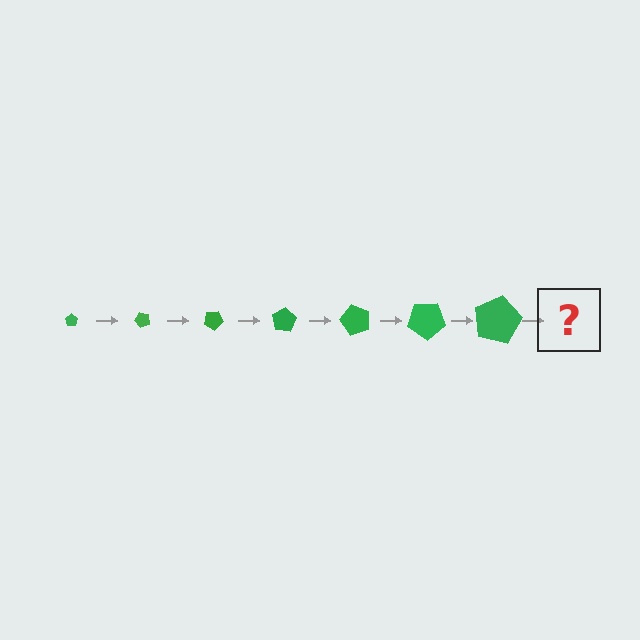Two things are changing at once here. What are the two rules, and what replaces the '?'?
The two rules are that the pentagon grows larger each step and it rotates 50 degrees each step. The '?' should be a pentagon, larger than the previous one and rotated 350 degrees from the start.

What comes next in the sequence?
The next element should be a pentagon, larger than the previous one and rotated 350 degrees from the start.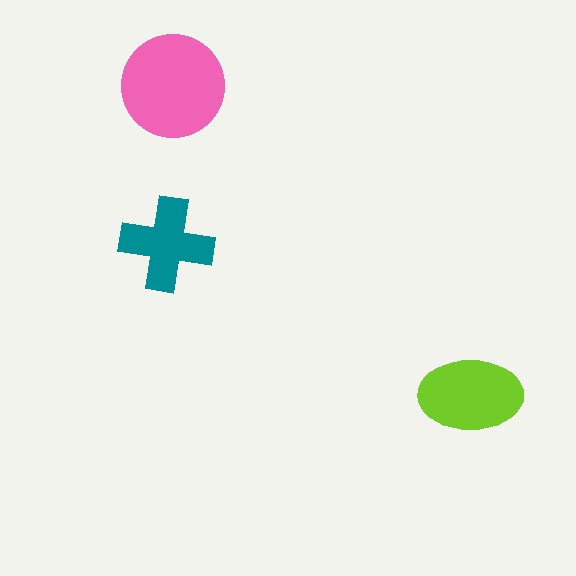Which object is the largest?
The pink circle.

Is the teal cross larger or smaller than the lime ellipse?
Smaller.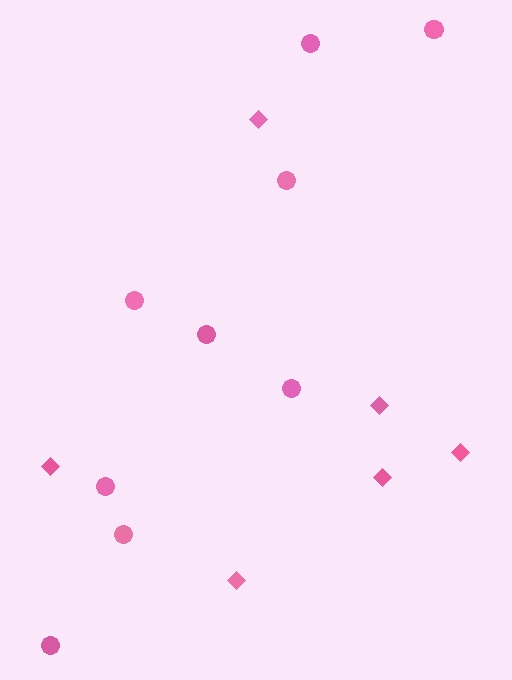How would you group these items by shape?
There are 2 groups: one group of circles (9) and one group of diamonds (6).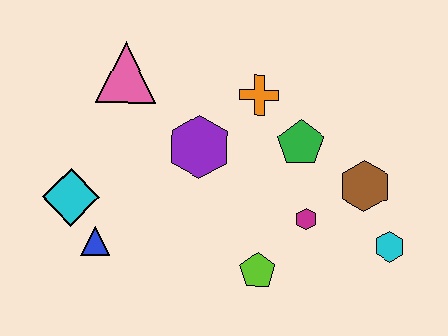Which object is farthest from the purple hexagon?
The cyan hexagon is farthest from the purple hexagon.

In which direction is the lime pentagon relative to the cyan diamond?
The lime pentagon is to the right of the cyan diamond.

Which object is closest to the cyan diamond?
The blue triangle is closest to the cyan diamond.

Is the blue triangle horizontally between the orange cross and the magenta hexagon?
No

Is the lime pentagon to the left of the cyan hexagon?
Yes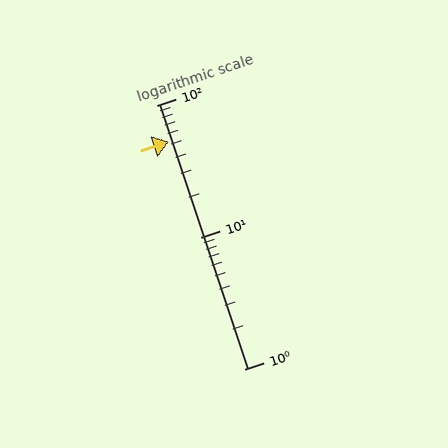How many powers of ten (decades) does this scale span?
The scale spans 2 decades, from 1 to 100.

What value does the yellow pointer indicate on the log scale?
The pointer indicates approximately 53.